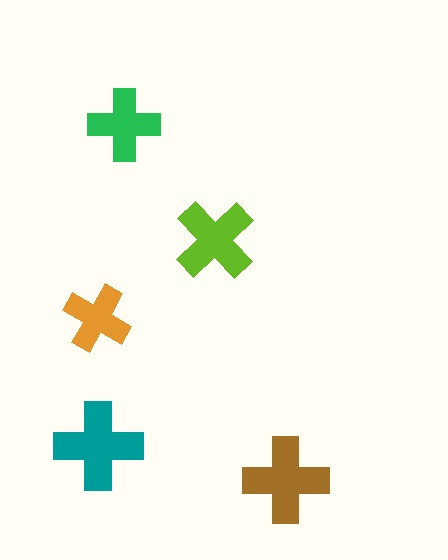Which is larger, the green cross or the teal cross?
The teal one.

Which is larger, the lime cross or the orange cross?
The lime one.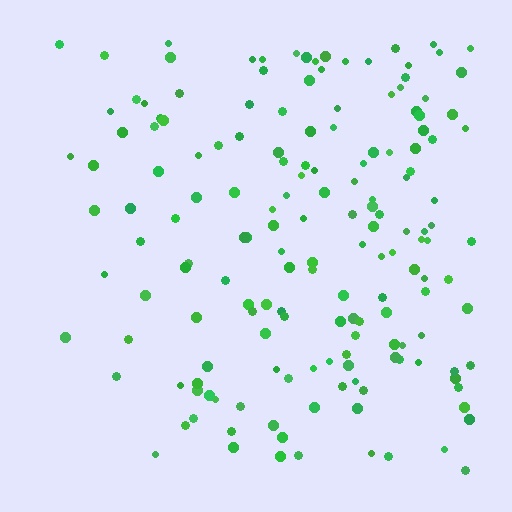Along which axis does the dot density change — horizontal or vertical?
Horizontal.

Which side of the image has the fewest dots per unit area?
The left.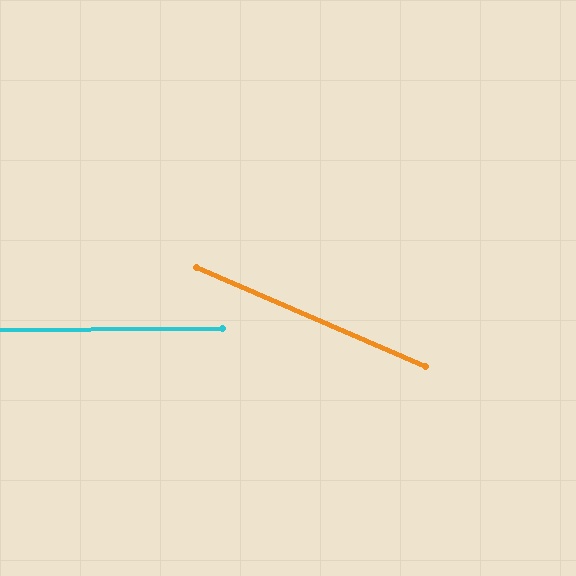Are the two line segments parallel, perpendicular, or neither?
Neither parallel nor perpendicular — they differ by about 24°.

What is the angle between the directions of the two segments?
Approximately 24 degrees.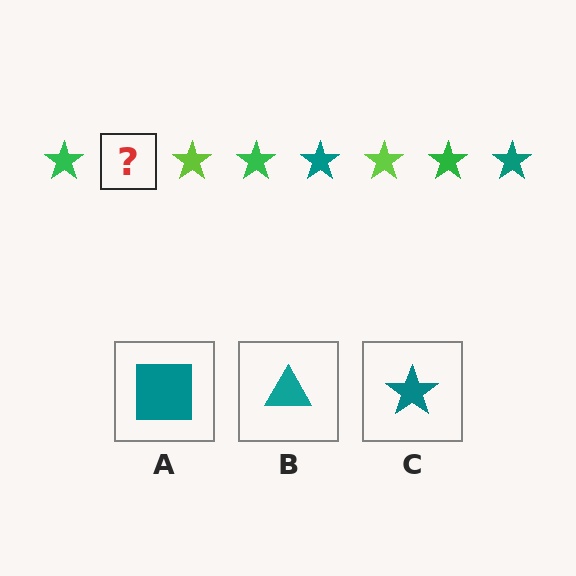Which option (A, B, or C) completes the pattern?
C.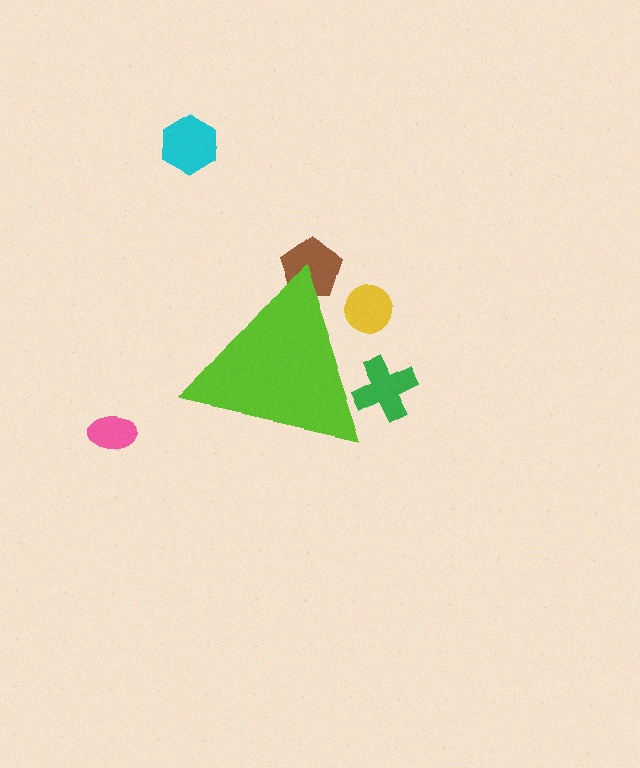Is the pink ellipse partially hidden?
No, the pink ellipse is fully visible.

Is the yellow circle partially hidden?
Yes, the yellow circle is partially hidden behind the lime triangle.